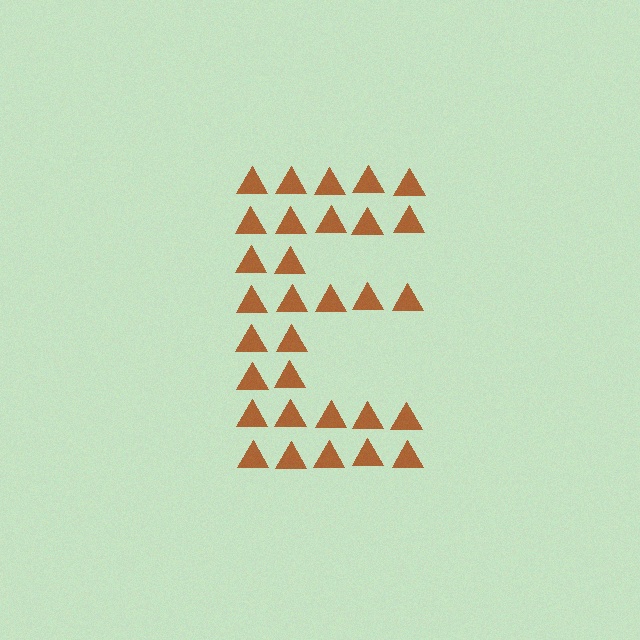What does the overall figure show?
The overall figure shows the letter E.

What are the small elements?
The small elements are triangles.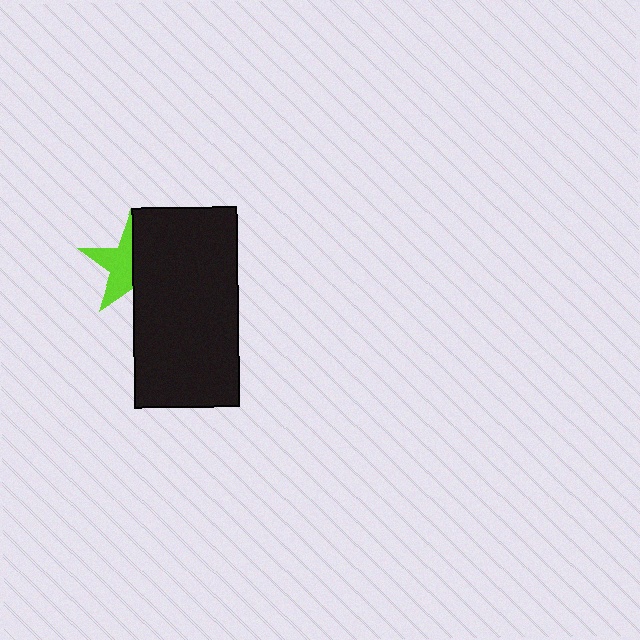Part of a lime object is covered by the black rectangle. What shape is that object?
It is a star.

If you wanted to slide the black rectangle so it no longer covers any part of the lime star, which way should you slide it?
Slide it right — that is the most direct way to separate the two shapes.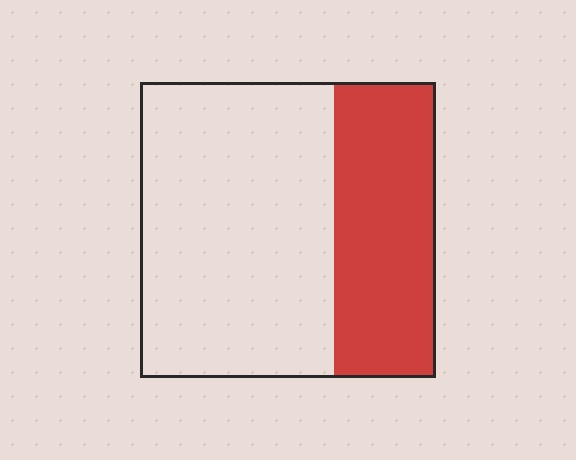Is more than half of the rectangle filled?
No.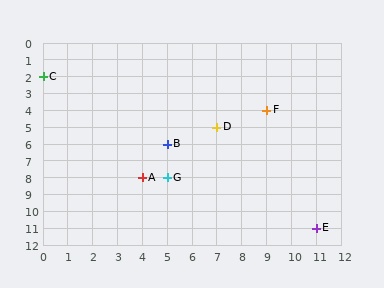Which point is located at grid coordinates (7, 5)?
Point D is at (7, 5).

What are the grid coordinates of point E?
Point E is at grid coordinates (11, 11).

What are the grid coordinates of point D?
Point D is at grid coordinates (7, 5).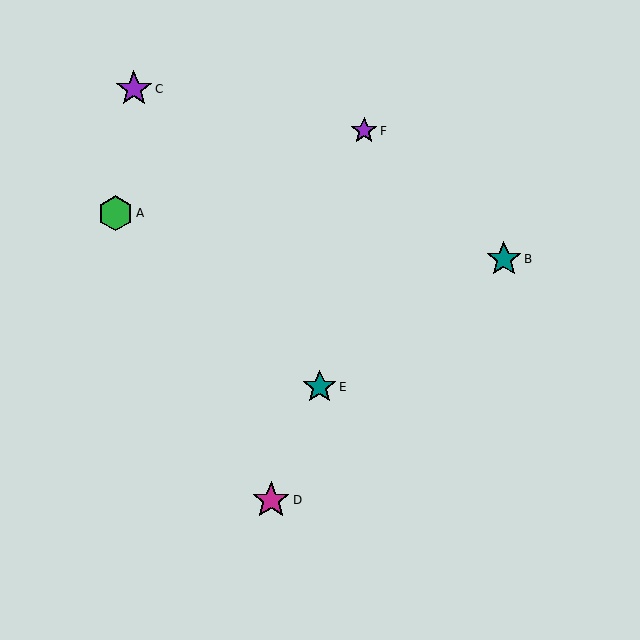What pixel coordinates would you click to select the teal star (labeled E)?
Click at (320, 387) to select the teal star E.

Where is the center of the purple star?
The center of the purple star is at (364, 131).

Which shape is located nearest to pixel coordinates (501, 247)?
The teal star (labeled B) at (504, 259) is nearest to that location.